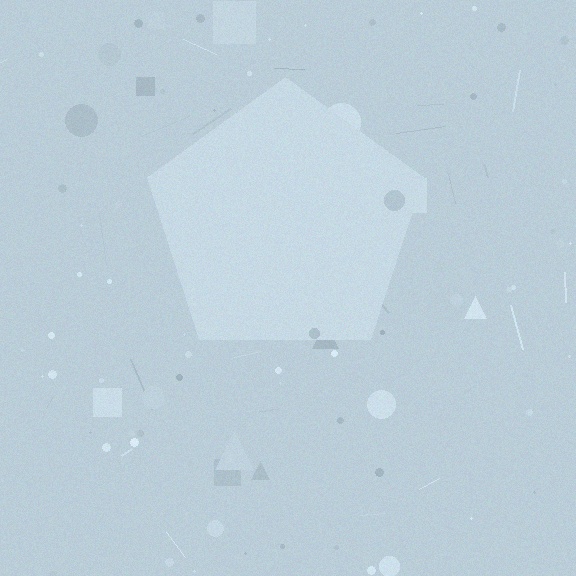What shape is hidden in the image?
A pentagon is hidden in the image.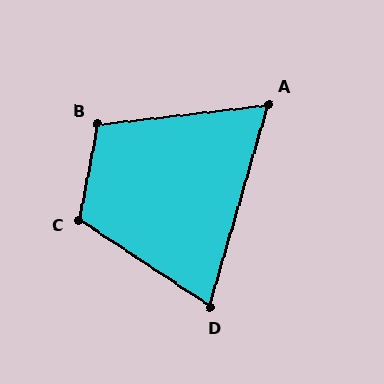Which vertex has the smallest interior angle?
A, at approximately 67 degrees.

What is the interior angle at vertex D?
Approximately 73 degrees (acute).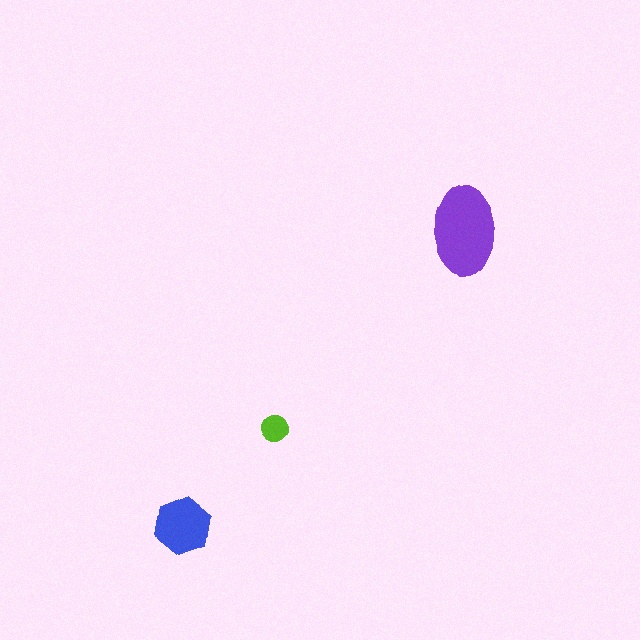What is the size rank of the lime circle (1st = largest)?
3rd.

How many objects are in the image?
There are 3 objects in the image.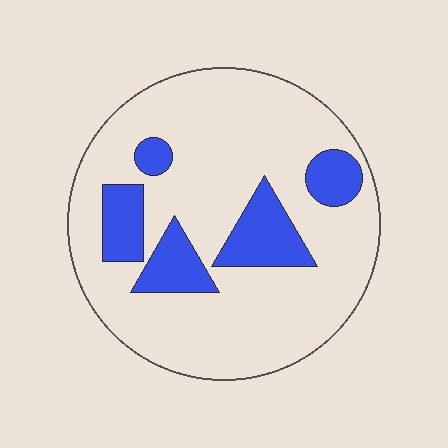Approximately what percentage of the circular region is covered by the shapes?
Approximately 20%.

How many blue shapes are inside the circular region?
5.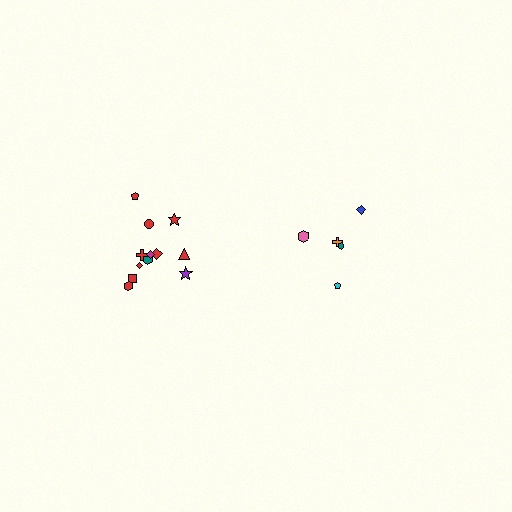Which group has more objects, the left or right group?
The left group.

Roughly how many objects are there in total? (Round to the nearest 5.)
Roughly 15 objects in total.